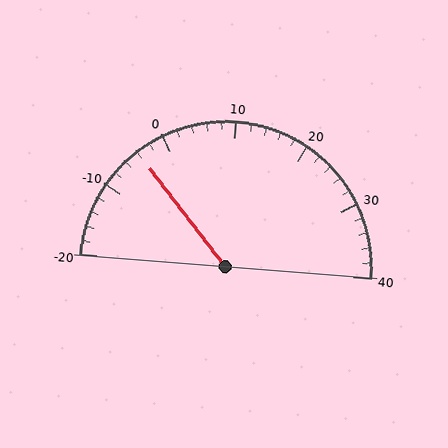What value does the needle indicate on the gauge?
The needle indicates approximately -4.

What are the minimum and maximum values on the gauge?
The gauge ranges from -20 to 40.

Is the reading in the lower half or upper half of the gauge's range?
The reading is in the lower half of the range (-20 to 40).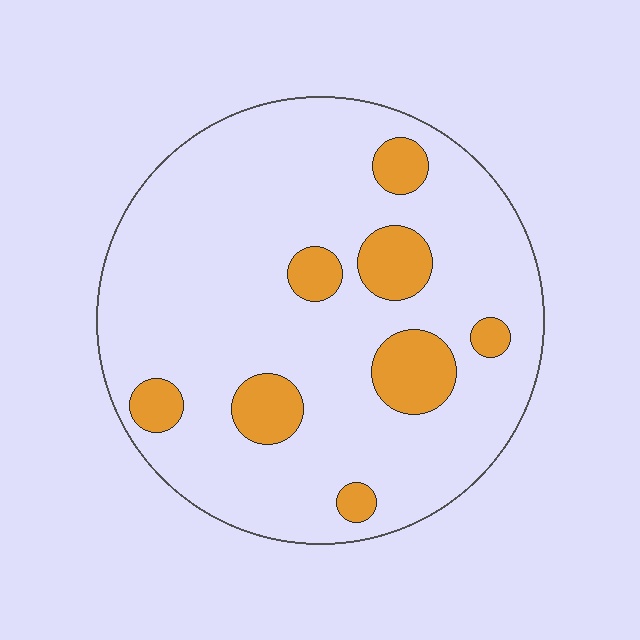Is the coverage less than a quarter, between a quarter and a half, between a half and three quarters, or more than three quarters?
Less than a quarter.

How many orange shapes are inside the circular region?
8.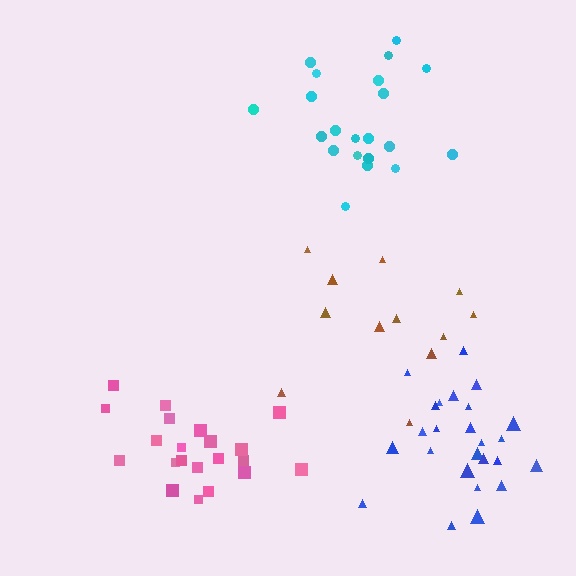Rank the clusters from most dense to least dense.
blue, cyan, pink, brown.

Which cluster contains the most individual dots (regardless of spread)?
Blue (25).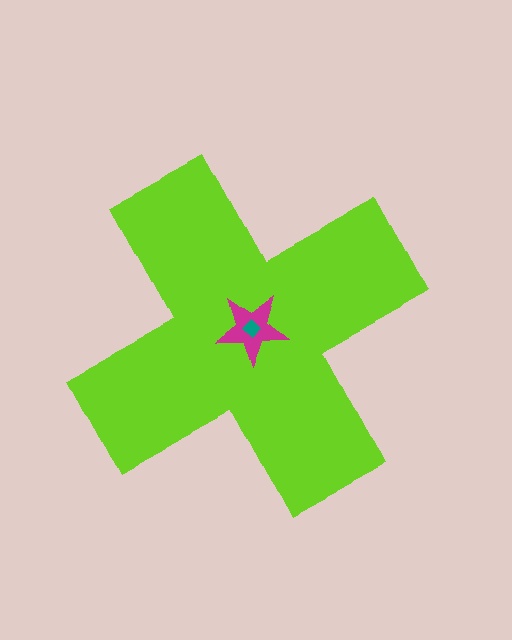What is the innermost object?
The teal diamond.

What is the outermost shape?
The lime cross.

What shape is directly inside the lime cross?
The magenta star.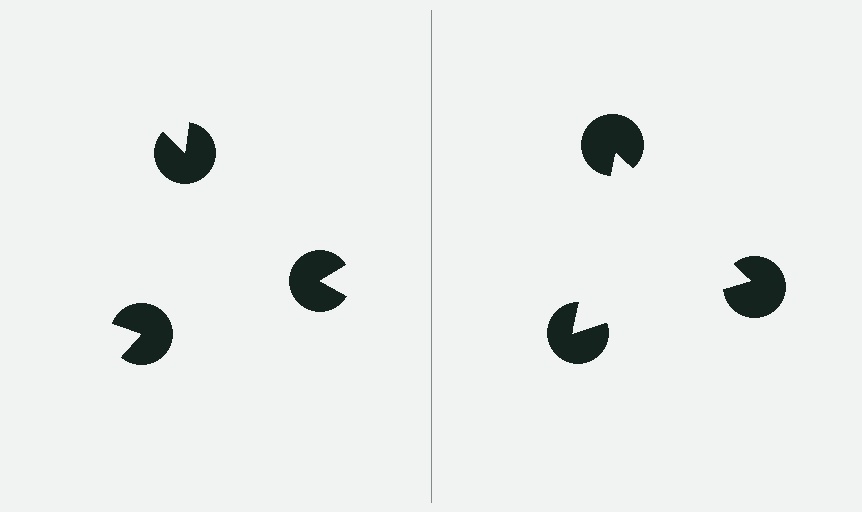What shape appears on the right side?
An illusory triangle.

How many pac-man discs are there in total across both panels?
6 — 3 on each side.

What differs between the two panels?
The pac-man discs are positioned identically on both sides; only the wedge orientations differ. On the right they align to a triangle; on the left they are misaligned.